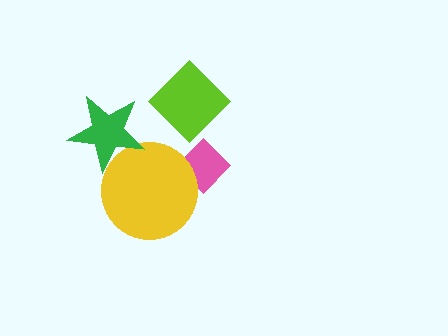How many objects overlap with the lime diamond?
0 objects overlap with the lime diamond.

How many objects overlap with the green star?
1 object overlaps with the green star.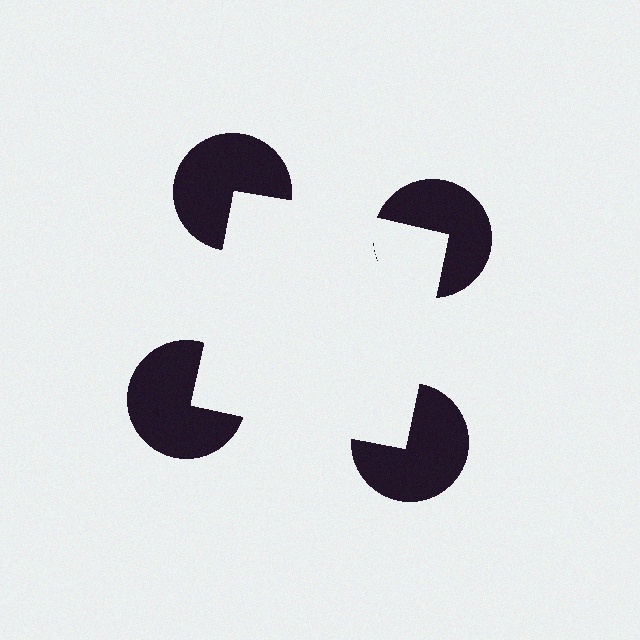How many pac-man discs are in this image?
There are 4 — one at each vertex of the illusory square.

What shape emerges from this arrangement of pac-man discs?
An illusory square — its edges are inferred from the aligned wedge cuts in the pac-man discs, not physically drawn.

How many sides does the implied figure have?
4 sides.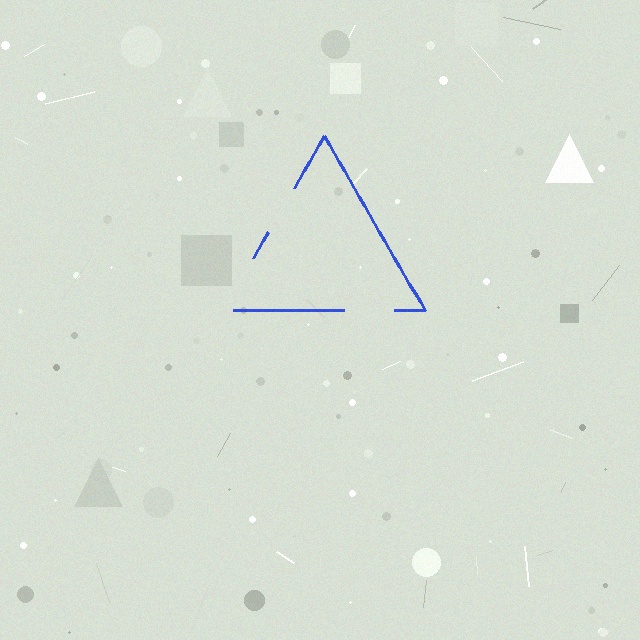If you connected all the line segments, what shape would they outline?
They would outline a triangle.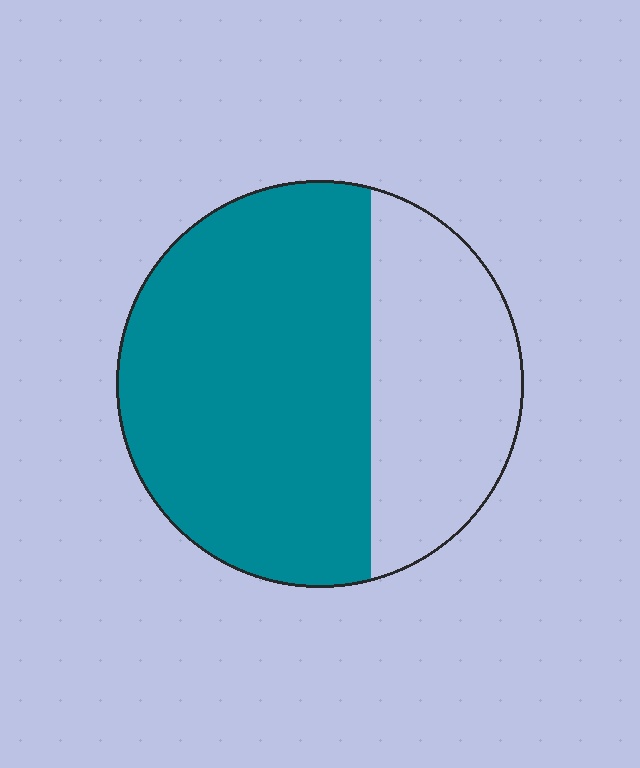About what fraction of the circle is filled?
About two thirds (2/3).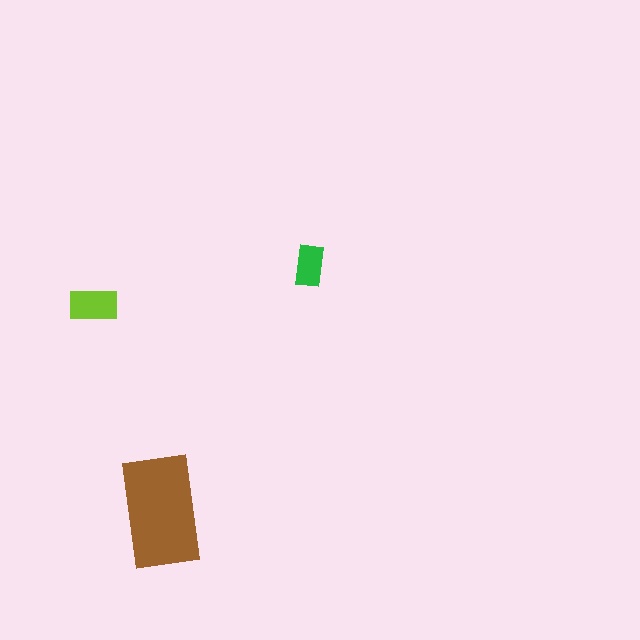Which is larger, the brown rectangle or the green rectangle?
The brown one.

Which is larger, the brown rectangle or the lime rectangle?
The brown one.